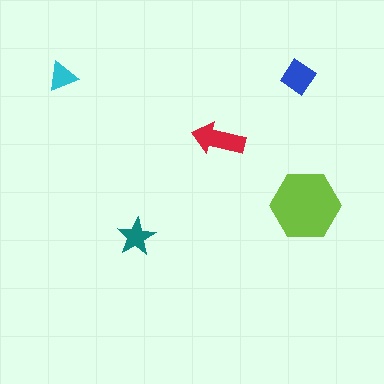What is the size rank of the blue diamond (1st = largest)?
3rd.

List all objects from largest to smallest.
The lime hexagon, the red arrow, the blue diamond, the teal star, the cyan triangle.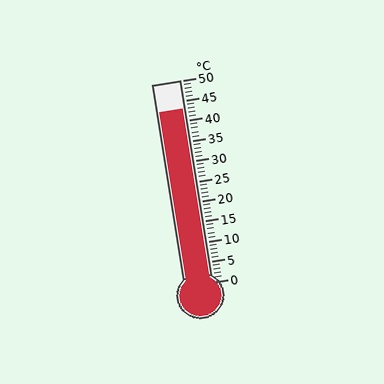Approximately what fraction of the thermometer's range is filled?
The thermometer is filled to approximately 85% of its range.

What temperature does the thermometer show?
The thermometer shows approximately 43°C.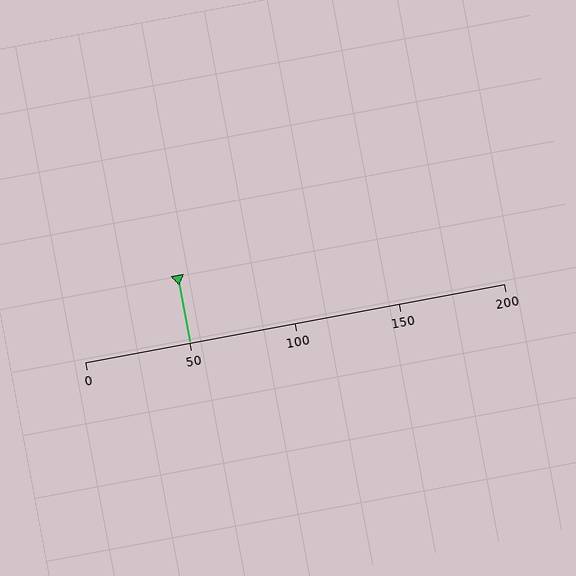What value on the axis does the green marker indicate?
The marker indicates approximately 50.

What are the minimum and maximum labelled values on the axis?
The axis runs from 0 to 200.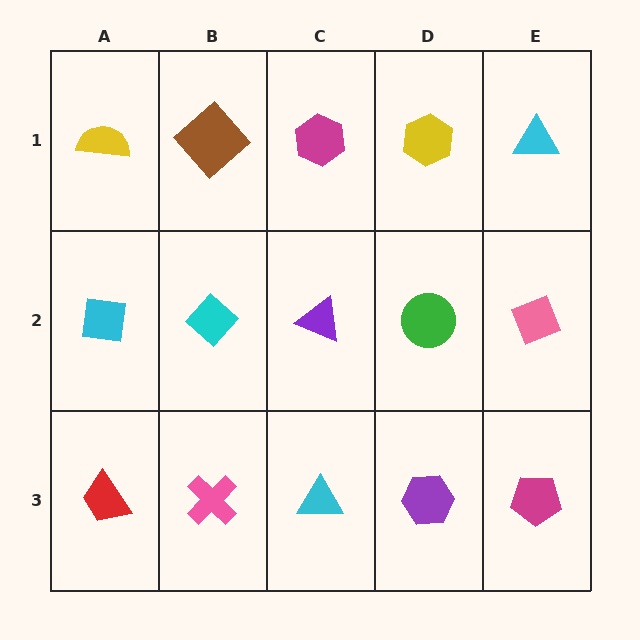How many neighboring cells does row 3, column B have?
3.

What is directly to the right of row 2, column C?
A green circle.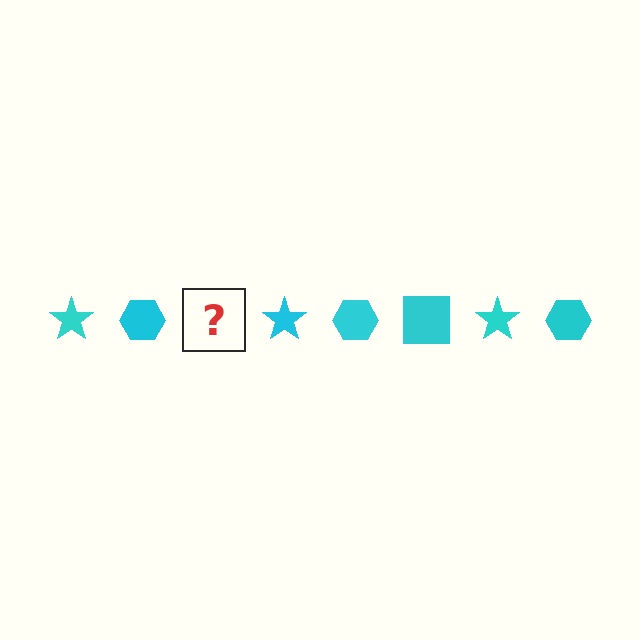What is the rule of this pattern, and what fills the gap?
The rule is that the pattern cycles through star, hexagon, square shapes in cyan. The gap should be filled with a cyan square.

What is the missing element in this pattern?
The missing element is a cyan square.